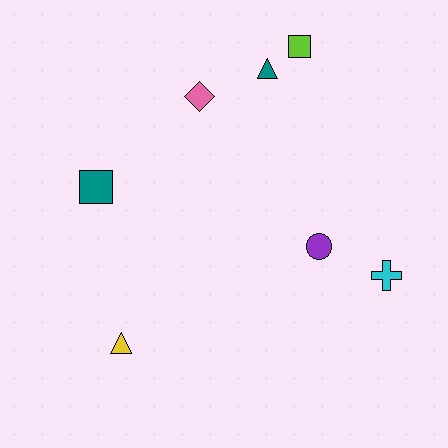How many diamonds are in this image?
There is 1 diamond.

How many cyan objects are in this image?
There is 1 cyan object.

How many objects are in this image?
There are 7 objects.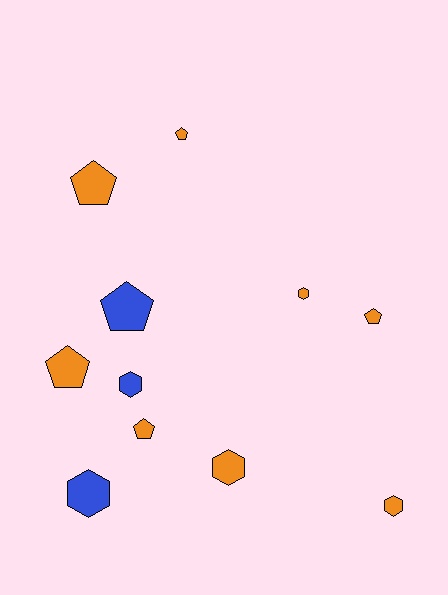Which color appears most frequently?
Orange, with 8 objects.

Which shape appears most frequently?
Pentagon, with 6 objects.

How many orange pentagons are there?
There are 5 orange pentagons.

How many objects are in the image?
There are 11 objects.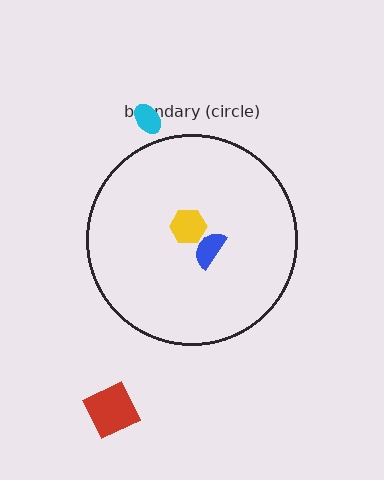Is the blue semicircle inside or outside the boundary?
Inside.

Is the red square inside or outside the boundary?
Outside.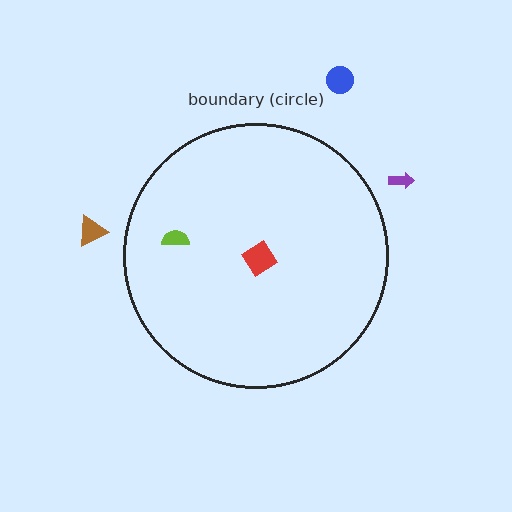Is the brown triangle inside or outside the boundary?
Outside.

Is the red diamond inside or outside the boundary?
Inside.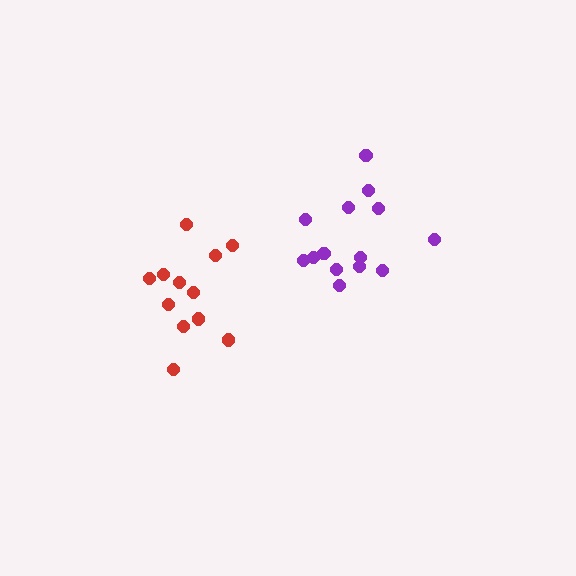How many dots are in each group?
Group 1: 14 dots, Group 2: 12 dots (26 total).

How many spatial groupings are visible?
There are 2 spatial groupings.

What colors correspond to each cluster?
The clusters are colored: purple, red.